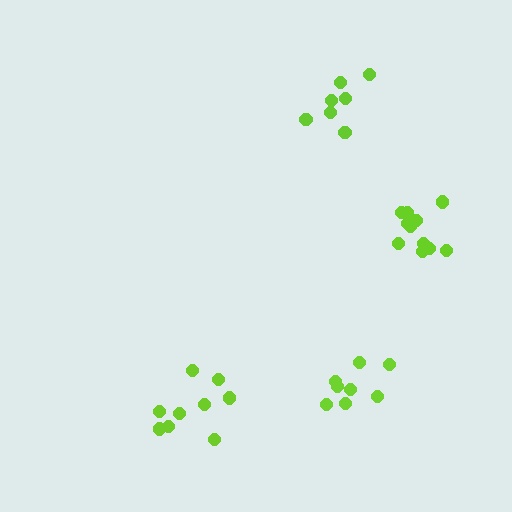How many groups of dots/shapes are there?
There are 4 groups.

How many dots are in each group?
Group 1: 9 dots, Group 2: 8 dots, Group 3: 12 dots, Group 4: 7 dots (36 total).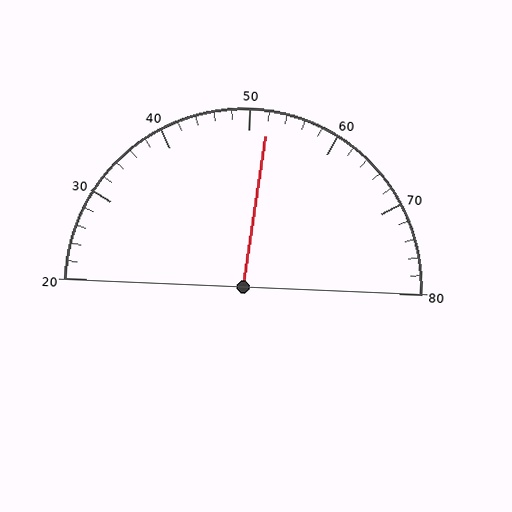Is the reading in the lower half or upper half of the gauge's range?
The reading is in the upper half of the range (20 to 80).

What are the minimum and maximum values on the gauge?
The gauge ranges from 20 to 80.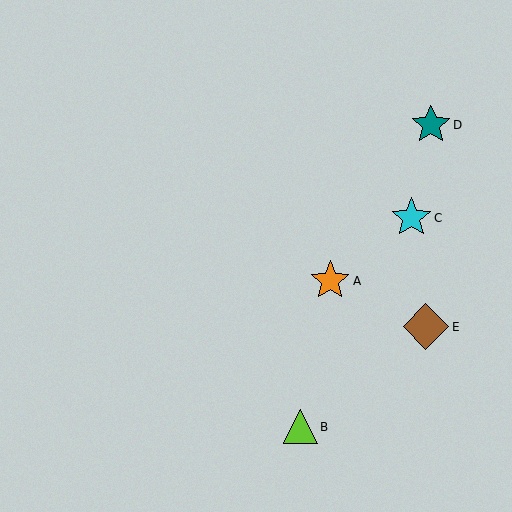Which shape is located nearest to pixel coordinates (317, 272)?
The orange star (labeled A) at (330, 281) is nearest to that location.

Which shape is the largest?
The brown diamond (labeled E) is the largest.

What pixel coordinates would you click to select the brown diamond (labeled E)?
Click at (426, 327) to select the brown diamond E.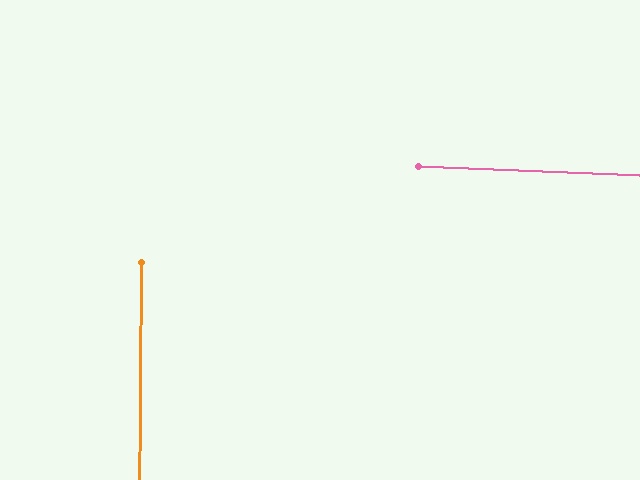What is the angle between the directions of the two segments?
Approximately 88 degrees.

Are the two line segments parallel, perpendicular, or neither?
Perpendicular — they meet at approximately 88°.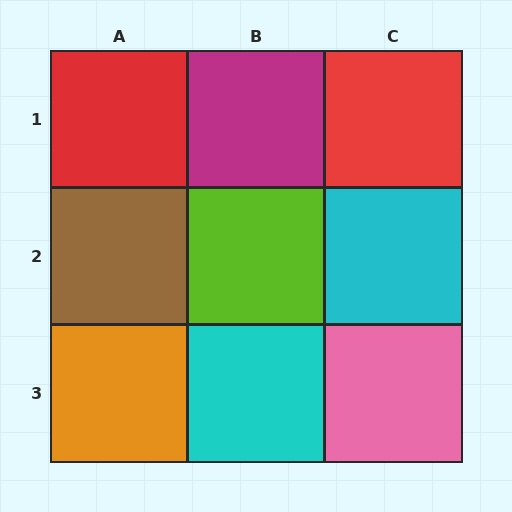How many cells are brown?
1 cell is brown.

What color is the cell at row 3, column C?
Pink.